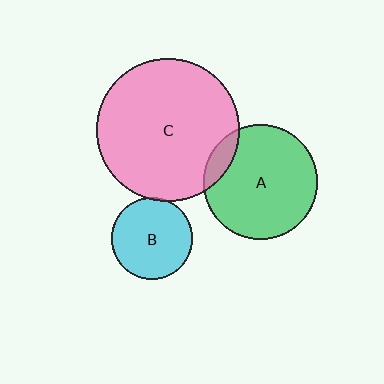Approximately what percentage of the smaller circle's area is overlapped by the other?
Approximately 5%.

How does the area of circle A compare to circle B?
Approximately 2.0 times.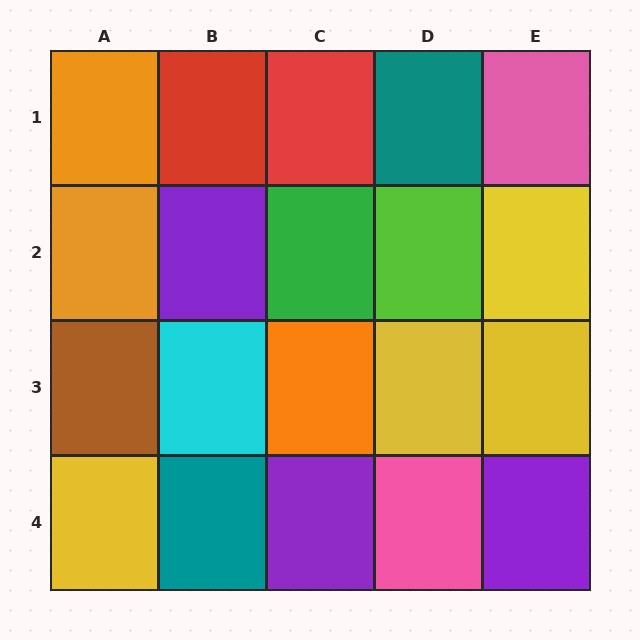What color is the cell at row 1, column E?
Pink.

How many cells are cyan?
1 cell is cyan.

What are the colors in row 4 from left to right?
Yellow, teal, purple, pink, purple.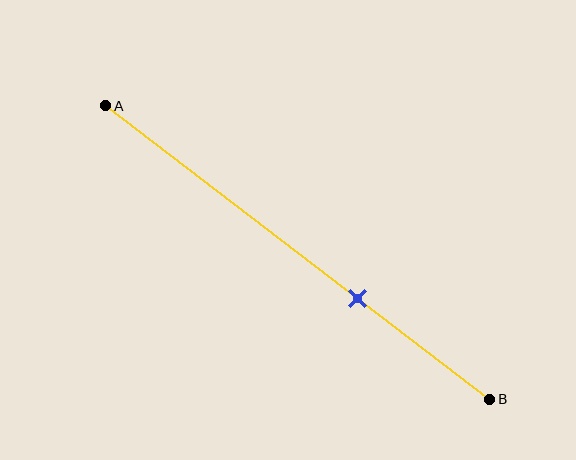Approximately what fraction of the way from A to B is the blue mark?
The blue mark is approximately 65% of the way from A to B.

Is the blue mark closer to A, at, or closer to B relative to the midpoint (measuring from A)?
The blue mark is closer to point B than the midpoint of segment AB.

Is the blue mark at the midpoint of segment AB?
No, the mark is at about 65% from A, not at the 50% midpoint.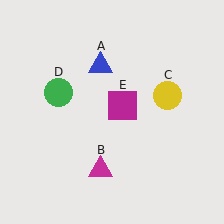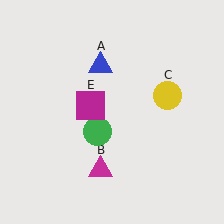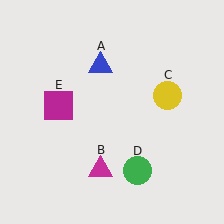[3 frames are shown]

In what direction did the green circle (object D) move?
The green circle (object D) moved down and to the right.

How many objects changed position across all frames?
2 objects changed position: green circle (object D), magenta square (object E).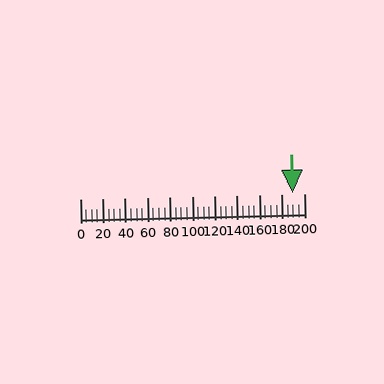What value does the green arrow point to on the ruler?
The green arrow points to approximately 190.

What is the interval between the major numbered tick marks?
The major tick marks are spaced 20 units apart.